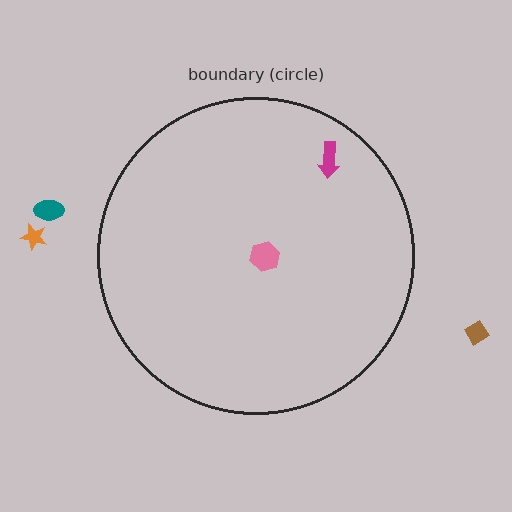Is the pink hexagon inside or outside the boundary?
Inside.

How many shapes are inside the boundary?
2 inside, 3 outside.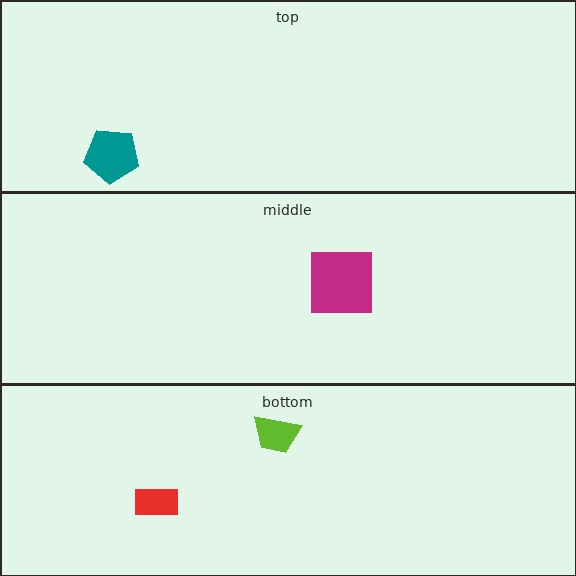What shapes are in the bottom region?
The lime trapezoid, the red rectangle.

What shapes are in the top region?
The teal pentagon.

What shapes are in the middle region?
The magenta square.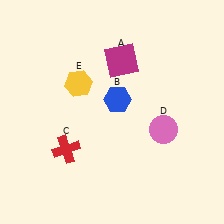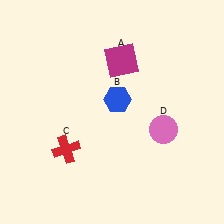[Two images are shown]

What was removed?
The yellow hexagon (E) was removed in Image 2.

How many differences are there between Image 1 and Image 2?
There is 1 difference between the two images.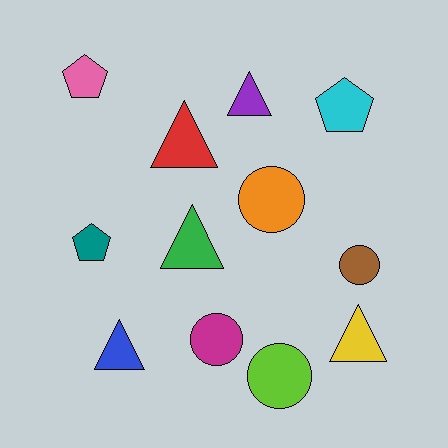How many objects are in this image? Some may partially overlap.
There are 12 objects.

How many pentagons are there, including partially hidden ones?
There are 3 pentagons.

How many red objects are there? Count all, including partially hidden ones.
There is 1 red object.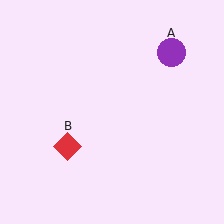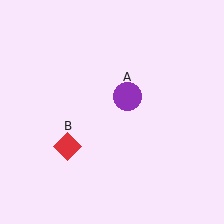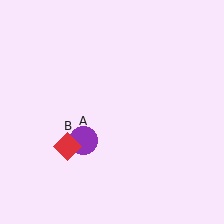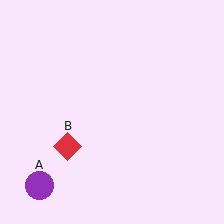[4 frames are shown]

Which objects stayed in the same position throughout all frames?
Red diamond (object B) remained stationary.